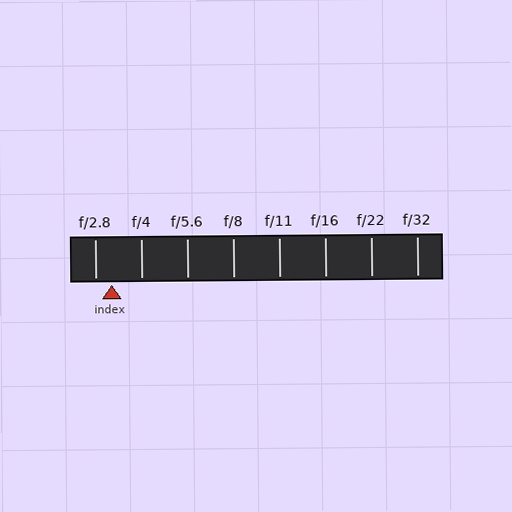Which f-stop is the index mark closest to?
The index mark is closest to f/2.8.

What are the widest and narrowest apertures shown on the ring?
The widest aperture shown is f/2.8 and the narrowest is f/32.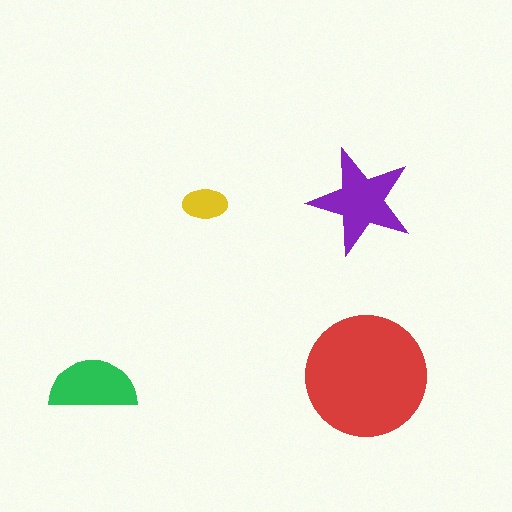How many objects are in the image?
There are 4 objects in the image.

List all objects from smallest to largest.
The yellow ellipse, the green semicircle, the purple star, the red circle.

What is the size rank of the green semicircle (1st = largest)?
3rd.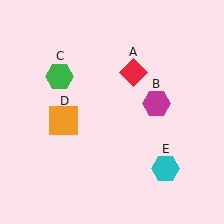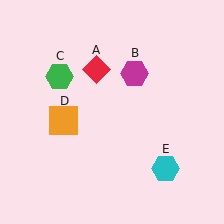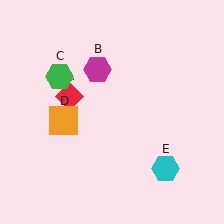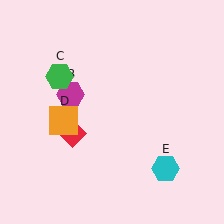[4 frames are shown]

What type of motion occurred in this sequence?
The red diamond (object A), magenta hexagon (object B) rotated counterclockwise around the center of the scene.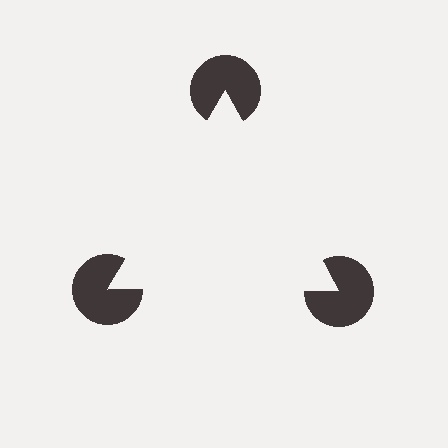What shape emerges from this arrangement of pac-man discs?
An illusory triangle — its edges are inferred from the aligned wedge cuts in the pac-man discs, not physically drawn.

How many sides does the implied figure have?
3 sides.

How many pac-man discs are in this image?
There are 3 — one at each vertex of the illusory triangle.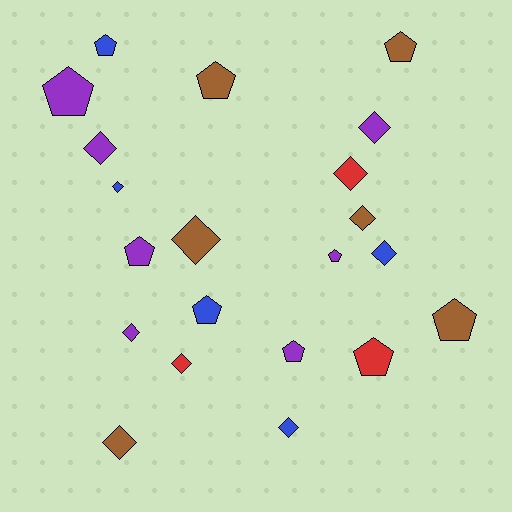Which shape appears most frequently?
Diamond, with 11 objects.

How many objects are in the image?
There are 21 objects.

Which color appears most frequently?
Purple, with 7 objects.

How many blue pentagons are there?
There are 2 blue pentagons.